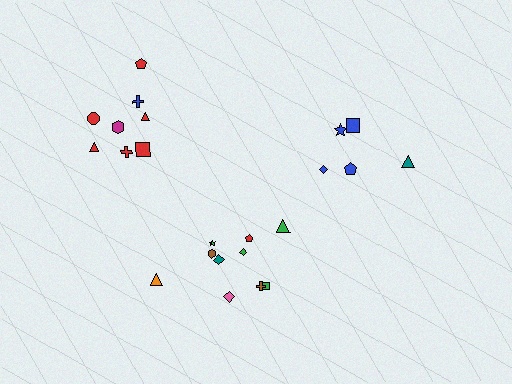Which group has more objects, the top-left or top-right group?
The top-left group.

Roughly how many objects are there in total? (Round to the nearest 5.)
Roughly 25 objects in total.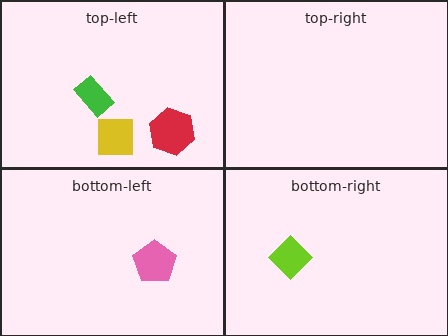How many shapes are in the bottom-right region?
1.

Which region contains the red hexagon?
The top-left region.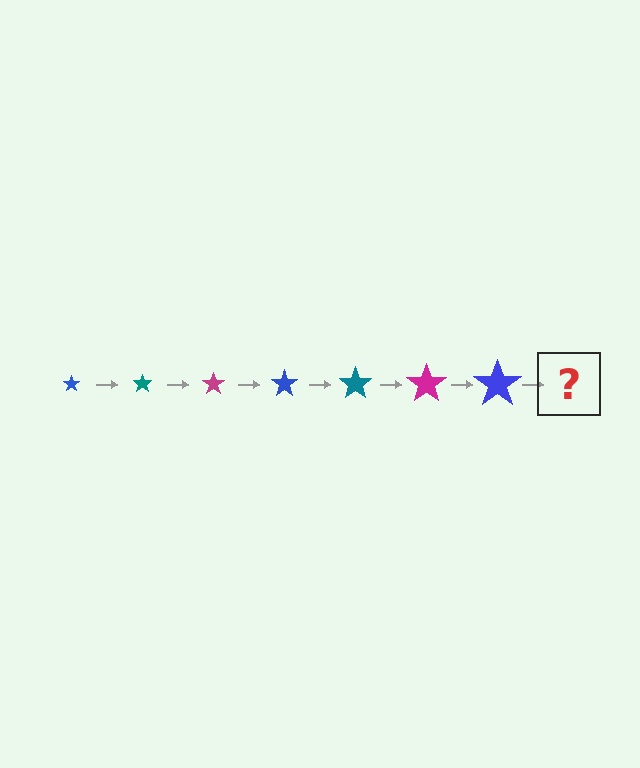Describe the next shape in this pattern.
It should be a teal star, larger than the previous one.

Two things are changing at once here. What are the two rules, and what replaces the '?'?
The two rules are that the star grows larger each step and the color cycles through blue, teal, and magenta. The '?' should be a teal star, larger than the previous one.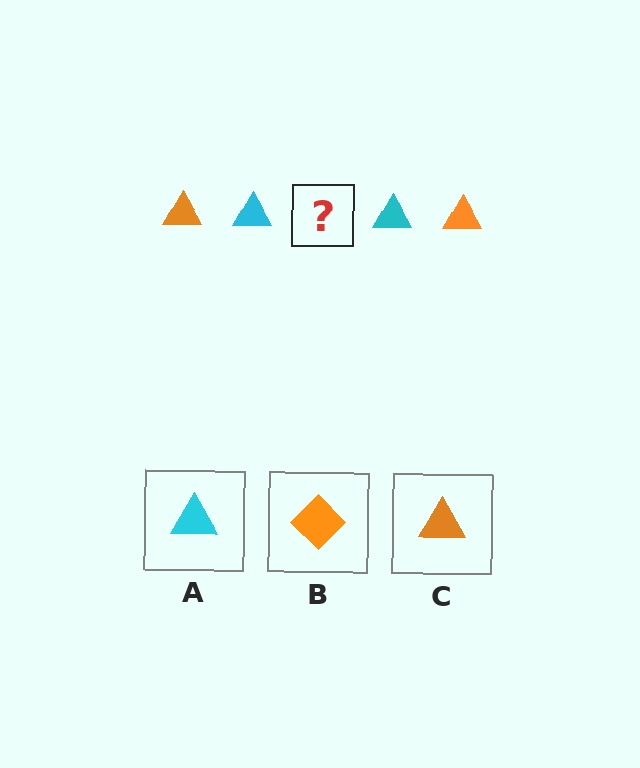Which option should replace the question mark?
Option C.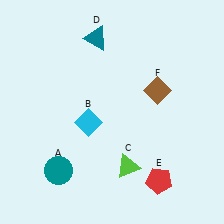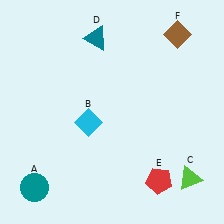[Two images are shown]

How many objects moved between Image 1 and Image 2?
3 objects moved between the two images.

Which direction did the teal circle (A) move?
The teal circle (A) moved left.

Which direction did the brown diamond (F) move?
The brown diamond (F) moved up.